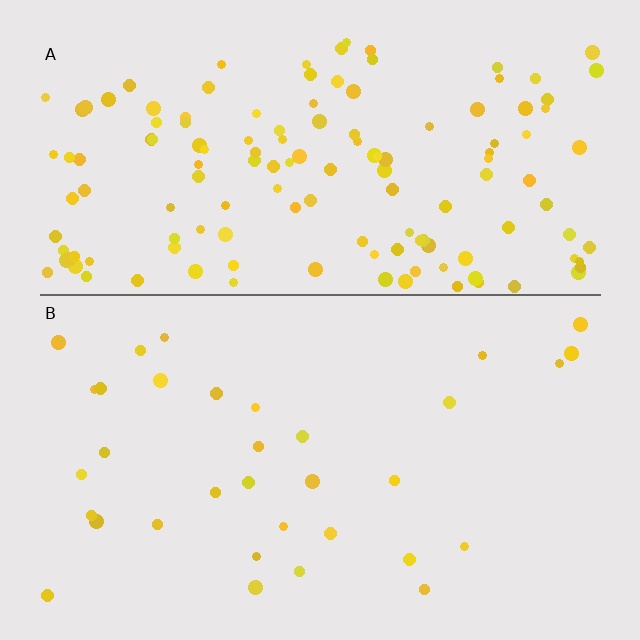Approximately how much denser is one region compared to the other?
Approximately 4.0× — region A over region B.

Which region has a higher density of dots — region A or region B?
A (the top).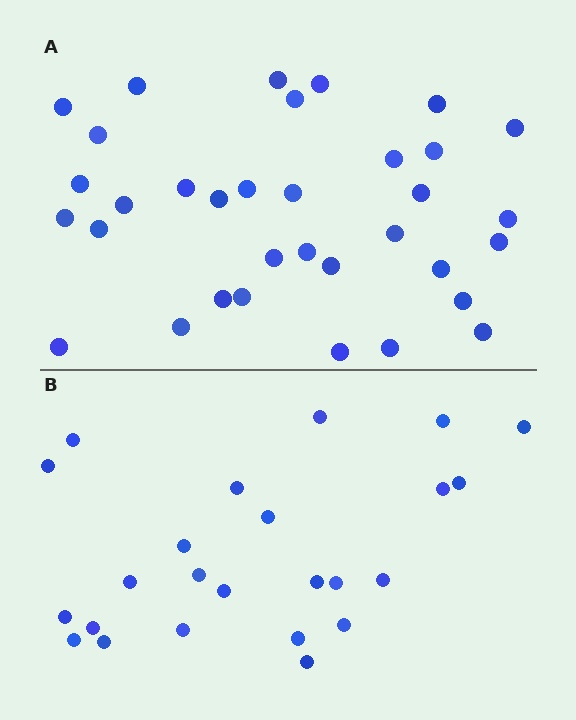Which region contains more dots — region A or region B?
Region A (the top region) has more dots.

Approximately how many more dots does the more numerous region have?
Region A has roughly 10 or so more dots than region B.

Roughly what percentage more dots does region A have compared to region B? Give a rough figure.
About 40% more.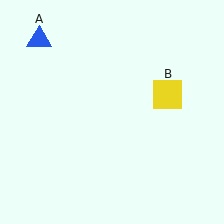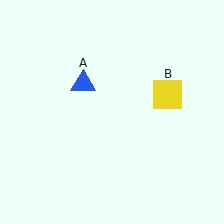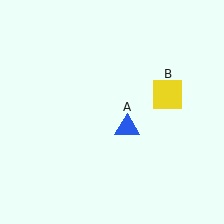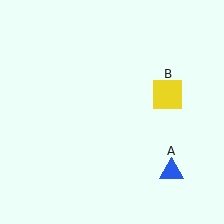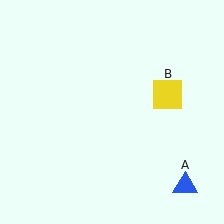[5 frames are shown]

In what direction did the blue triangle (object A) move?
The blue triangle (object A) moved down and to the right.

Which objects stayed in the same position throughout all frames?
Yellow square (object B) remained stationary.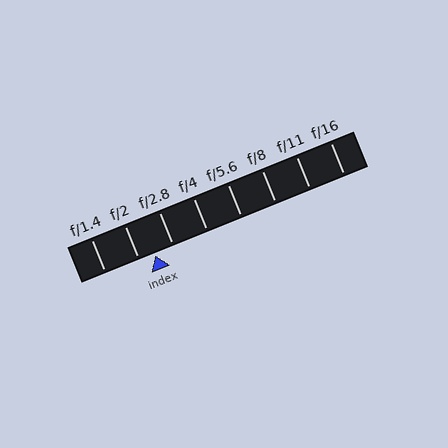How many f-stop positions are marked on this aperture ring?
There are 8 f-stop positions marked.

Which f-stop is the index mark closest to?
The index mark is closest to f/2.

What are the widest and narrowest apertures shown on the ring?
The widest aperture shown is f/1.4 and the narrowest is f/16.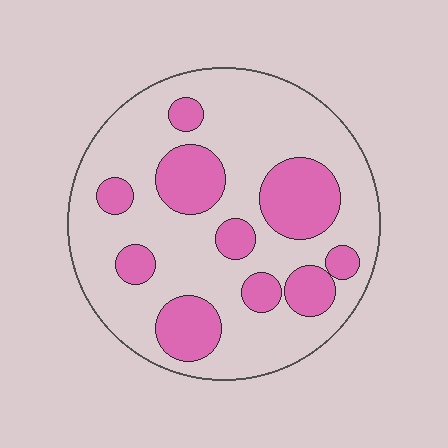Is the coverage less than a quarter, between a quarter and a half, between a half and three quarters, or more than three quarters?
Between a quarter and a half.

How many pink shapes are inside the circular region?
10.